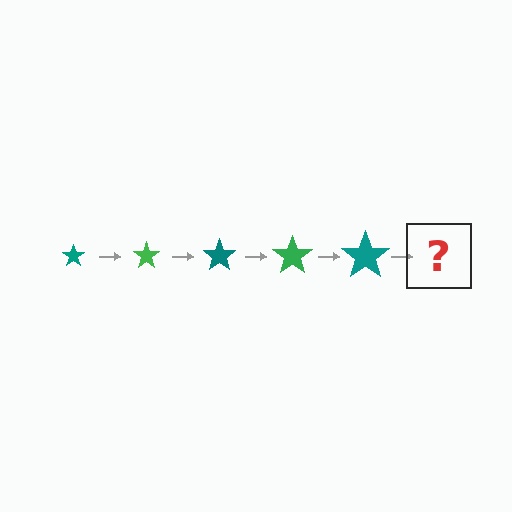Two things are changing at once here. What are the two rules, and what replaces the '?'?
The two rules are that the star grows larger each step and the color cycles through teal and green. The '?' should be a green star, larger than the previous one.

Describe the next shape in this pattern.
It should be a green star, larger than the previous one.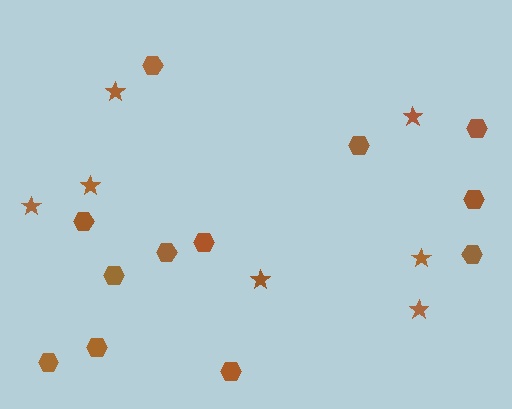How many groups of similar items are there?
There are 2 groups: one group of stars (7) and one group of hexagons (12).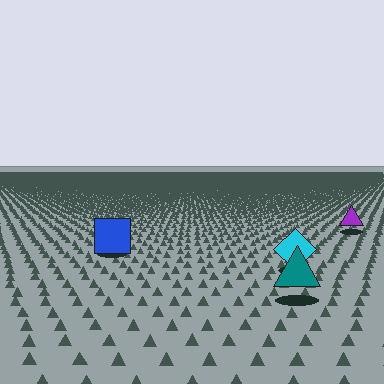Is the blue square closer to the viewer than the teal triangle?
No. The teal triangle is closer — you can tell from the texture gradient: the ground texture is coarser near it.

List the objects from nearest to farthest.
From nearest to farthest: the teal triangle, the cyan diamond, the blue square, the purple triangle.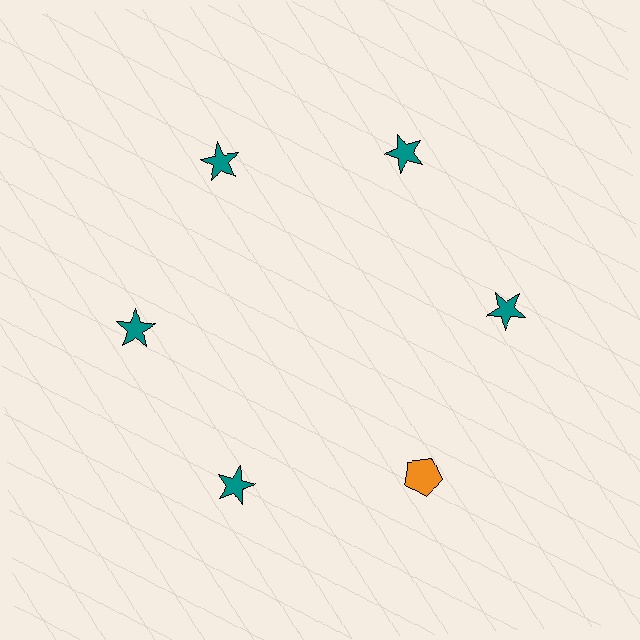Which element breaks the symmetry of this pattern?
The orange pentagon at roughly the 5 o'clock position breaks the symmetry. All other shapes are teal stars.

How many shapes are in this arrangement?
There are 6 shapes arranged in a ring pattern.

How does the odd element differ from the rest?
It differs in both color (orange instead of teal) and shape (pentagon instead of star).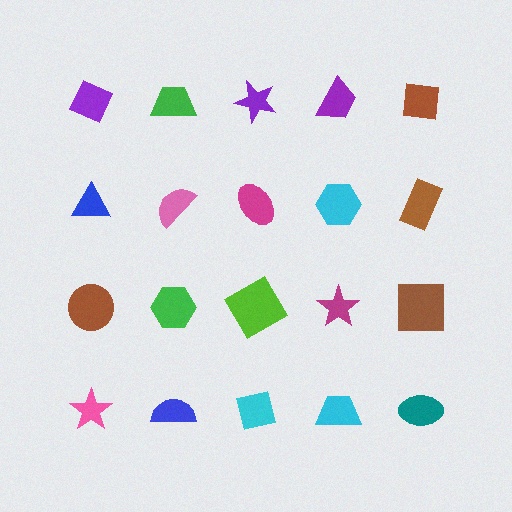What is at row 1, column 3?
A purple star.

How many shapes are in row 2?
5 shapes.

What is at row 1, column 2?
A green trapezoid.